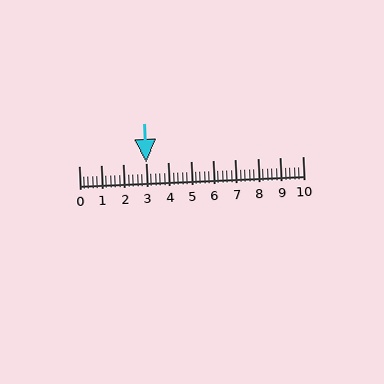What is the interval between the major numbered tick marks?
The major tick marks are spaced 1 units apart.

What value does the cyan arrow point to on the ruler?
The cyan arrow points to approximately 3.0.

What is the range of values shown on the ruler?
The ruler shows values from 0 to 10.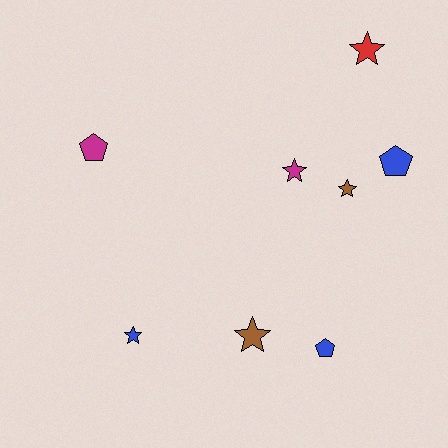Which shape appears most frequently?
Star, with 5 objects.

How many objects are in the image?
There are 8 objects.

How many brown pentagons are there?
There are no brown pentagons.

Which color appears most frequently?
Blue, with 3 objects.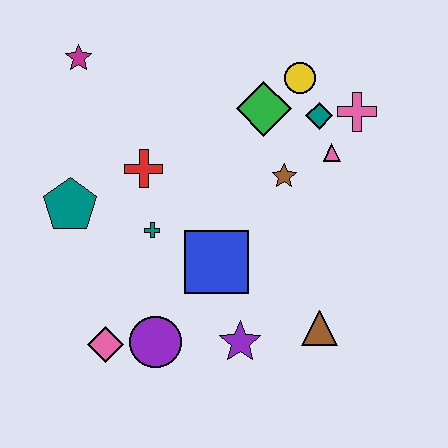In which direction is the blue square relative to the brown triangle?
The blue square is to the left of the brown triangle.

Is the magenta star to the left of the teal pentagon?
No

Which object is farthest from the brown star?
The pink diamond is farthest from the brown star.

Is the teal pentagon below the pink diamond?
No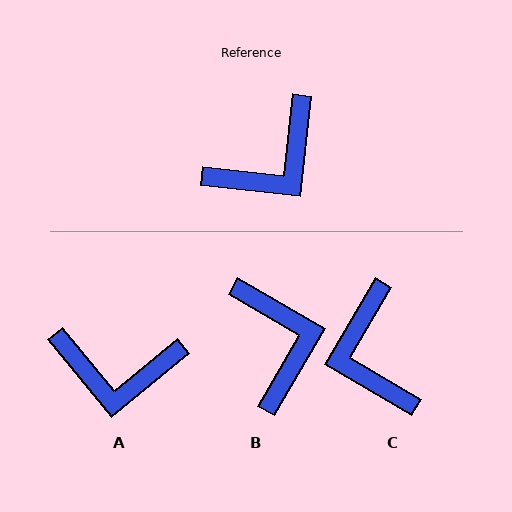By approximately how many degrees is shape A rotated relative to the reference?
Approximately 44 degrees clockwise.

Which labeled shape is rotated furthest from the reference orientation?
C, about 114 degrees away.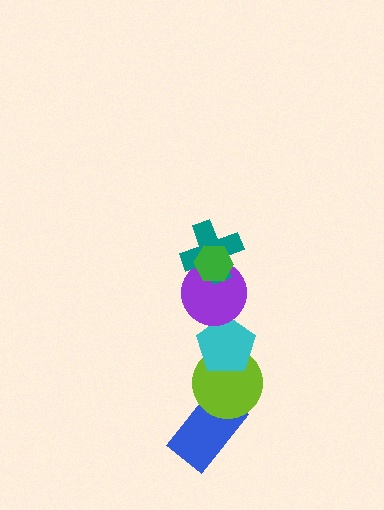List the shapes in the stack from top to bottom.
From top to bottom: the green hexagon, the teal cross, the purple circle, the cyan pentagon, the lime circle, the blue rectangle.